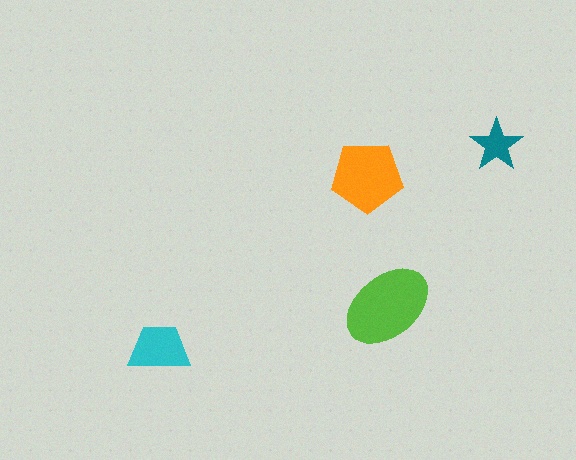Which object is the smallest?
The teal star.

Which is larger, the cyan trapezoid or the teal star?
The cyan trapezoid.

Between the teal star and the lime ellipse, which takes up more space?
The lime ellipse.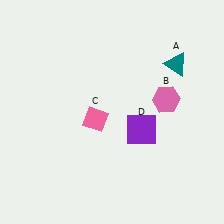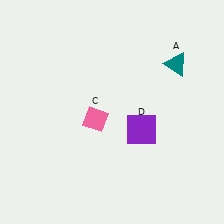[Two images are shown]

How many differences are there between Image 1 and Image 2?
There is 1 difference between the two images.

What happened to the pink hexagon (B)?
The pink hexagon (B) was removed in Image 2. It was in the top-right area of Image 1.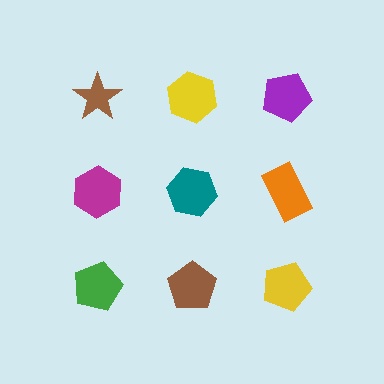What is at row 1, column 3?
A purple pentagon.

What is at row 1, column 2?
A yellow hexagon.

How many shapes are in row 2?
3 shapes.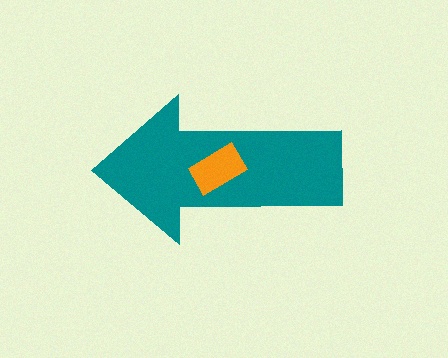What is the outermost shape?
The teal arrow.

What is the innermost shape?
The orange rectangle.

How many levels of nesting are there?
2.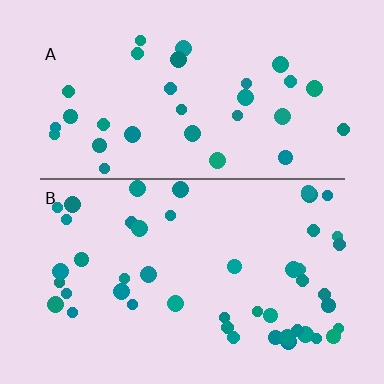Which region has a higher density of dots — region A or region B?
B (the bottom).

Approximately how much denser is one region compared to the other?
Approximately 1.5× — region B over region A.